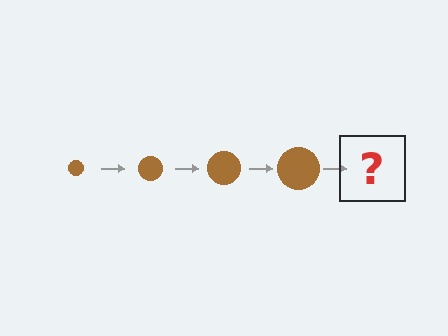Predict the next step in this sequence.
The next step is a brown circle, larger than the previous one.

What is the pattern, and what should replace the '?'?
The pattern is that the circle gets progressively larger each step. The '?' should be a brown circle, larger than the previous one.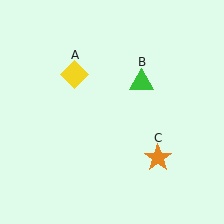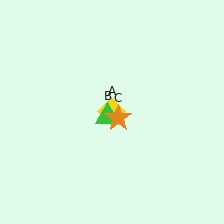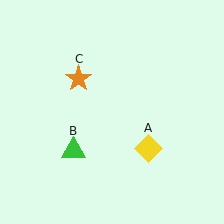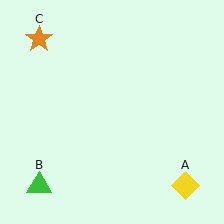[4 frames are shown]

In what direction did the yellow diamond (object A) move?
The yellow diamond (object A) moved down and to the right.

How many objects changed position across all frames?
3 objects changed position: yellow diamond (object A), green triangle (object B), orange star (object C).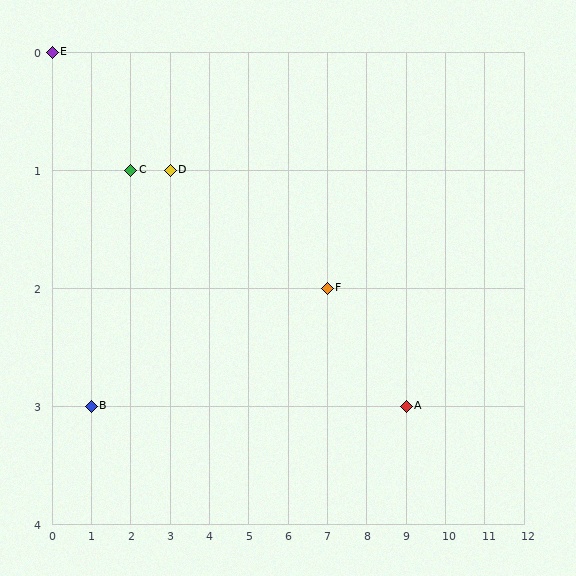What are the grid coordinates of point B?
Point B is at grid coordinates (1, 3).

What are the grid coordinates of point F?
Point F is at grid coordinates (7, 2).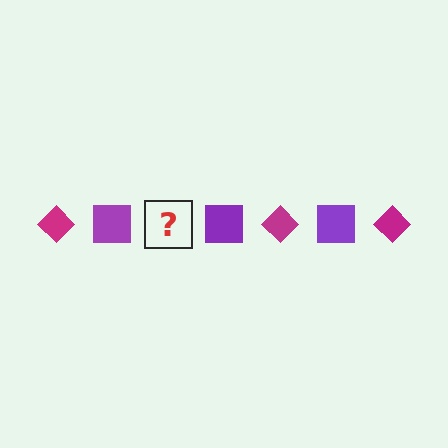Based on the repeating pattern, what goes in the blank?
The blank should be a magenta diamond.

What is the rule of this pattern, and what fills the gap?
The rule is that the pattern alternates between magenta diamond and purple square. The gap should be filled with a magenta diamond.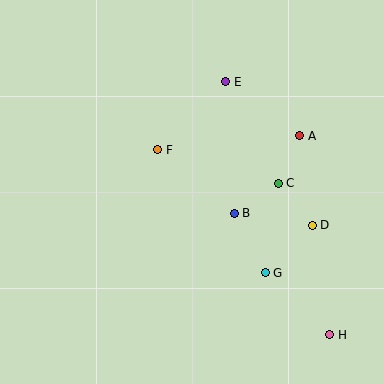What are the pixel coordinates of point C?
Point C is at (278, 183).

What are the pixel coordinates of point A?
Point A is at (300, 136).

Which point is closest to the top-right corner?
Point A is closest to the top-right corner.